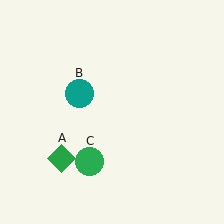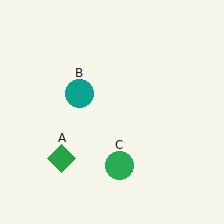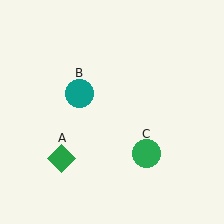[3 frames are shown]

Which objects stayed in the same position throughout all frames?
Green diamond (object A) and teal circle (object B) remained stationary.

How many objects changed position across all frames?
1 object changed position: green circle (object C).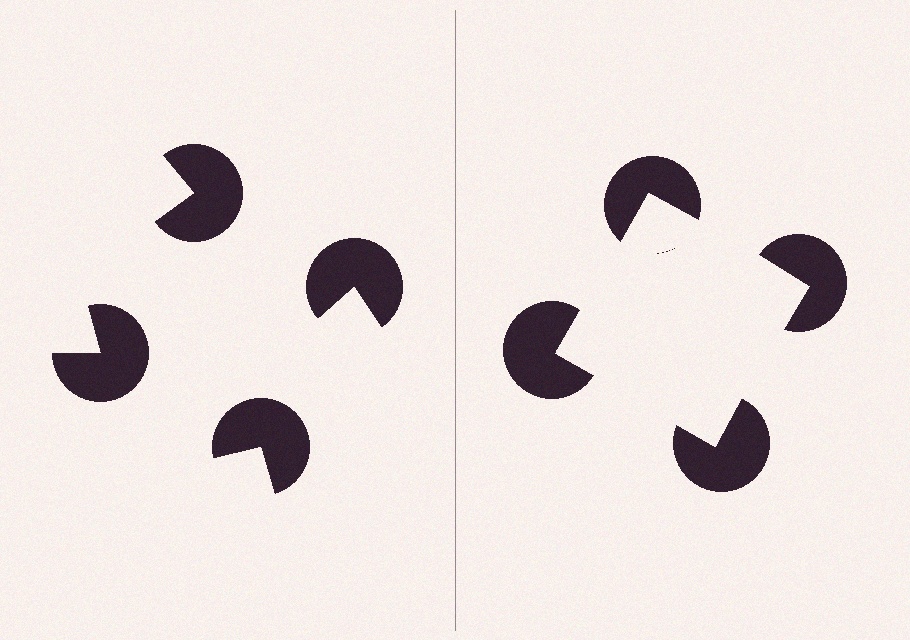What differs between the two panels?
The pac-man discs are positioned identically on both sides; only the wedge orientations differ. On the right they align to a square; on the left they are misaligned.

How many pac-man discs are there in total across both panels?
8 — 4 on each side.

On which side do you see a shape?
An illusory square appears on the right side. On the left side the wedge cuts are rotated, so no coherent shape forms.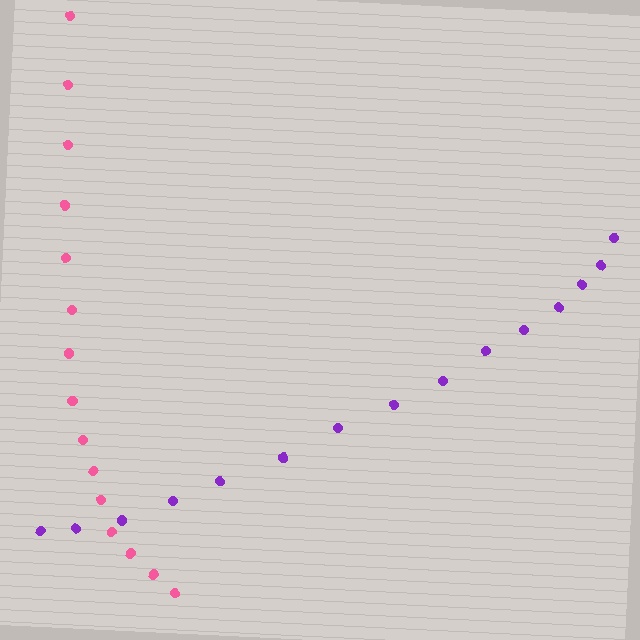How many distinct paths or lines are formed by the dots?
There are 2 distinct paths.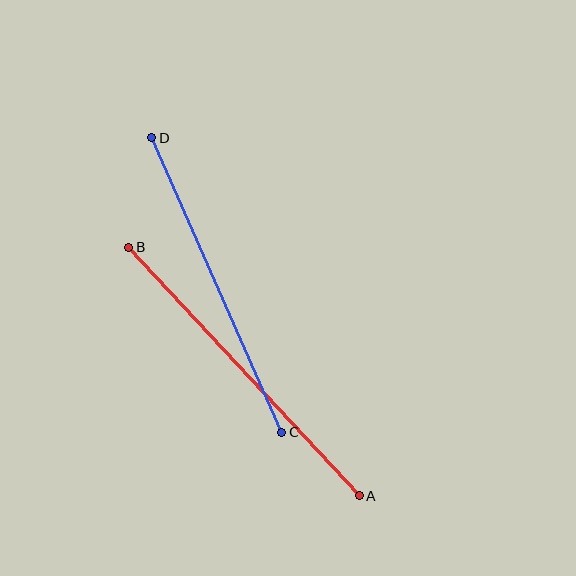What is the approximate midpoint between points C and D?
The midpoint is at approximately (217, 285) pixels.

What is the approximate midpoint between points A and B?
The midpoint is at approximately (244, 372) pixels.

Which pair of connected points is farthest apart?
Points A and B are farthest apart.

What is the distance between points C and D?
The distance is approximately 322 pixels.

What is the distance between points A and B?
The distance is approximately 339 pixels.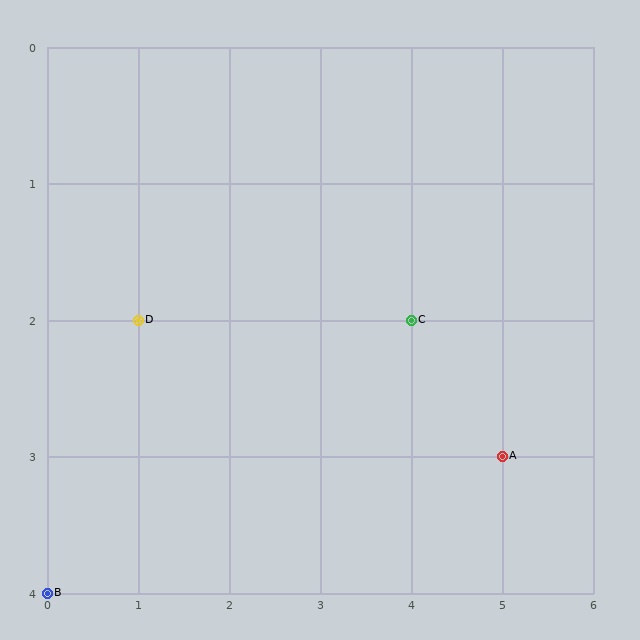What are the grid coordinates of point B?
Point B is at grid coordinates (0, 4).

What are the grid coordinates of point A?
Point A is at grid coordinates (5, 3).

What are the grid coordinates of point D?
Point D is at grid coordinates (1, 2).